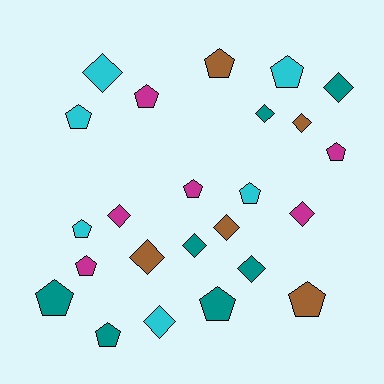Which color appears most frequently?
Teal, with 7 objects.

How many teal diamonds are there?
There are 4 teal diamonds.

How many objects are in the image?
There are 24 objects.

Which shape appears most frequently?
Pentagon, with 13 objects.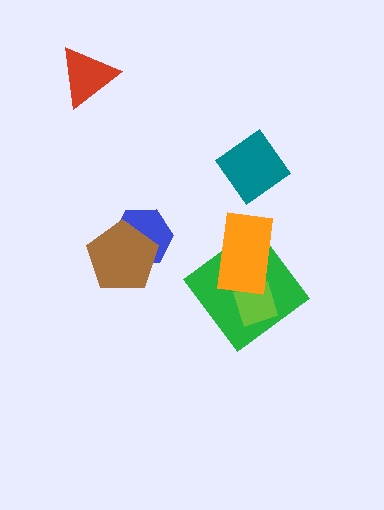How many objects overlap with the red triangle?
0 objects overlap with the red triangle.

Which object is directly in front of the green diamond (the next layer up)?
The lime diamond is directly in front of the green diamond.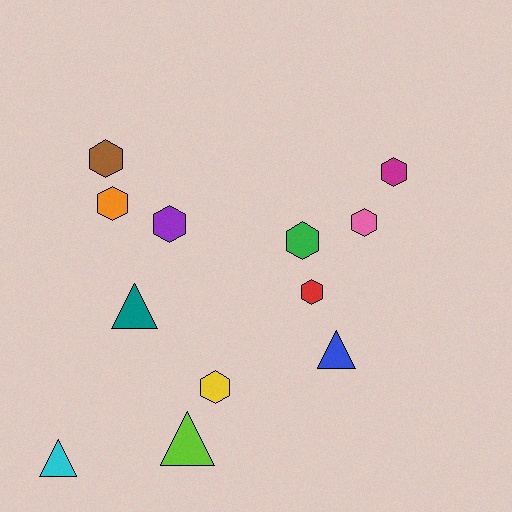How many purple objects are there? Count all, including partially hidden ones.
There is 1 purple object.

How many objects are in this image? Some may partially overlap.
There are 12 objects.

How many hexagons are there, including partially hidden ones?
There are 8 hexagons.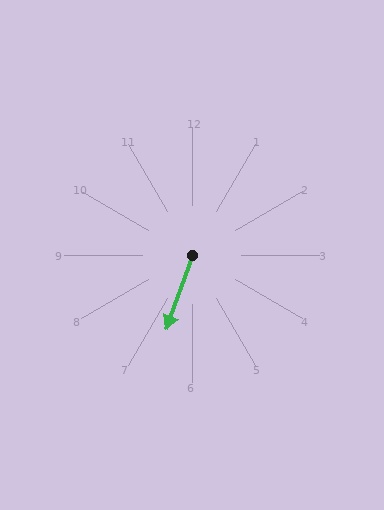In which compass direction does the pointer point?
South.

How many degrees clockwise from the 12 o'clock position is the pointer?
Approximately 199 degrees.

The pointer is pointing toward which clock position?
Roughly 7 o'clock.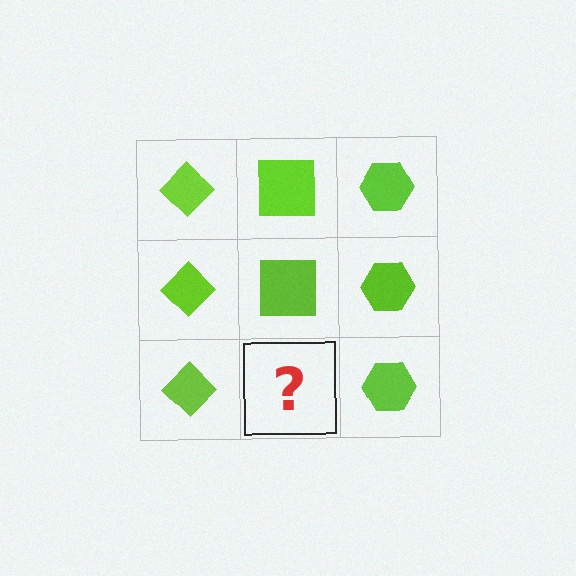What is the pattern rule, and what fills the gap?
The rule is that each column has a consistent shape. The gap should be filled with a lime square.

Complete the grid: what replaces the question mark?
The question mark should be replaced with a lime square.